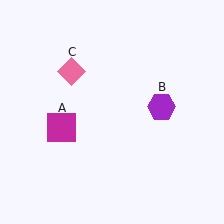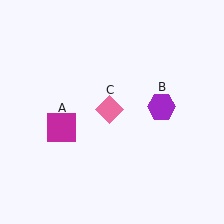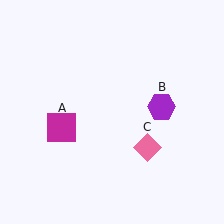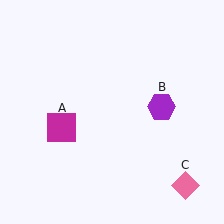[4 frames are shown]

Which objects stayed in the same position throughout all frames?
Magenta square (object A) and purple hexagon (object B) remained stationary.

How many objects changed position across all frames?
1 object changed position: pink diamond (object C).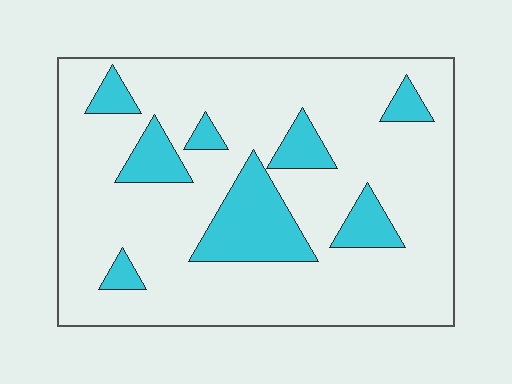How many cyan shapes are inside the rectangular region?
8.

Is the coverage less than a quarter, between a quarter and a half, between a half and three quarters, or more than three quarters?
Less than a quarter.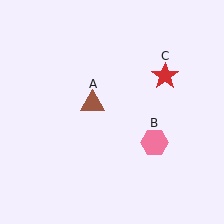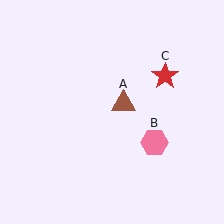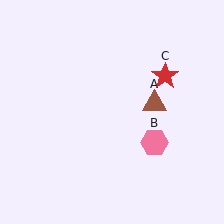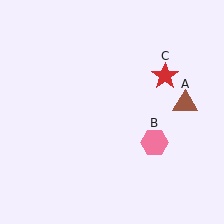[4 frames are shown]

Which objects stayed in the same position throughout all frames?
Pink hexagon (object B) and red star (object C) remained stationary.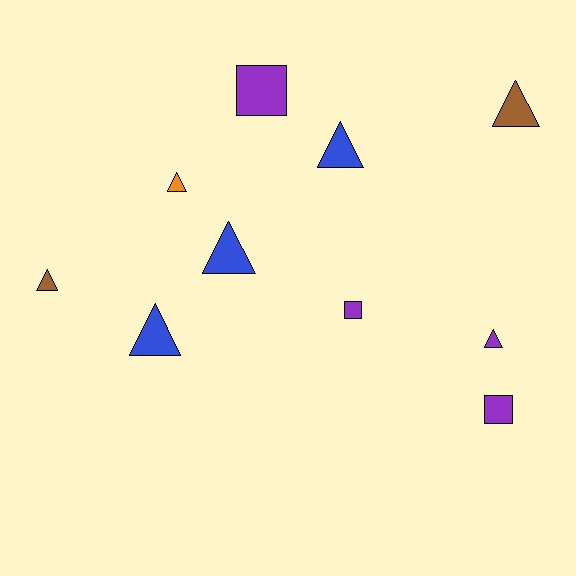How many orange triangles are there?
There is 1 orange triangle.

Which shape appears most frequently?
Triangle, with 7 objects.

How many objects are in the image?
There are 10 objects.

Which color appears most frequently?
Purple, with 4 objects.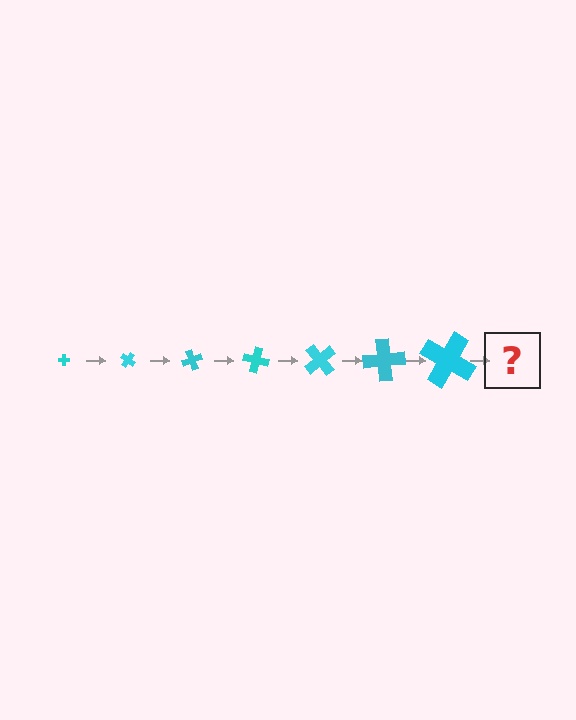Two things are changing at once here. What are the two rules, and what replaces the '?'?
The two rules are that the cross grows larger each step and it rotates 35 degrees each step. The '?' should be a cross, larger than the previous one and rotated 245 degrees from the start.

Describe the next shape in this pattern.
It should be a cross, larger than the previous one and rotated 245 degrees from the start.